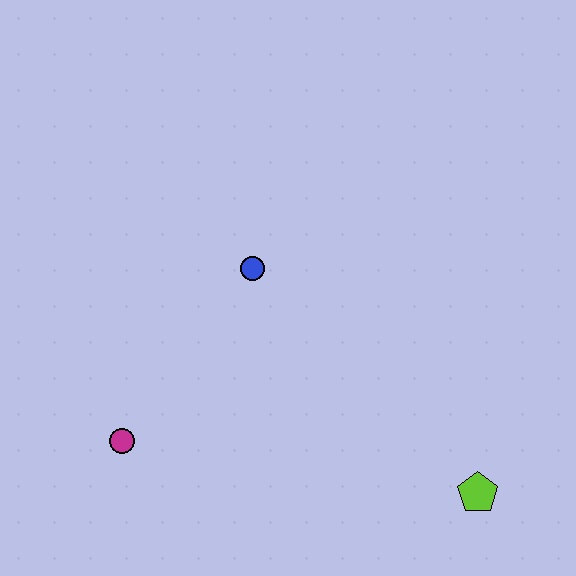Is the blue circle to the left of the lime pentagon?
Yes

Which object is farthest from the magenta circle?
The lime pentagon is farthest from the magenta circle.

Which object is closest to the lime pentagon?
The blue circle is closest to the lime pentagon.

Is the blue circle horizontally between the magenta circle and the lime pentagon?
Yes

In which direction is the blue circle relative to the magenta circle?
The blue circle is above the magenta circle.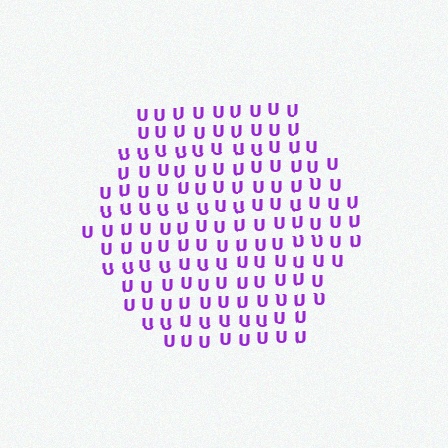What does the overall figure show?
The overall figure shows a hexagon.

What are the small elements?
The small elements are letter U's.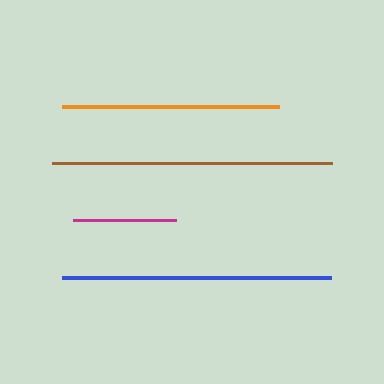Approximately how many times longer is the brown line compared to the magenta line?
The brown line is approximately 2.7 times the length of the magenta line.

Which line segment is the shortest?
The magenta line is the shortest at approximately 103 pixels.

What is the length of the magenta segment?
The magenta segment is approximately 103 pixels long.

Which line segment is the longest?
The brown line is the longest at approximately 280 pixels.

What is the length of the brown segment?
The brown segment is approximately 280 pixels long.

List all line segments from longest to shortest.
From longest to shortest: brown, blue, orange, magenta.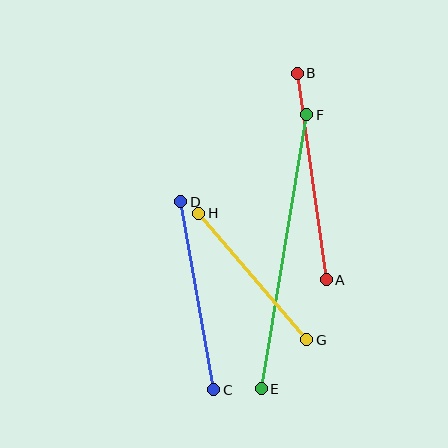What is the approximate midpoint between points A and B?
The midpoint is at approximately (312, 176) pixels.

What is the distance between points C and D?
The distance is approximately 191 pixels.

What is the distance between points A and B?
The distance is approximately 208 pixels.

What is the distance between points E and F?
The distance is approximately 278 pixels.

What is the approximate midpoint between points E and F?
The midpoint is at approximately (284, 252) pixels.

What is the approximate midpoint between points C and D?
The midpoint is at approximately (197, 296) pixels.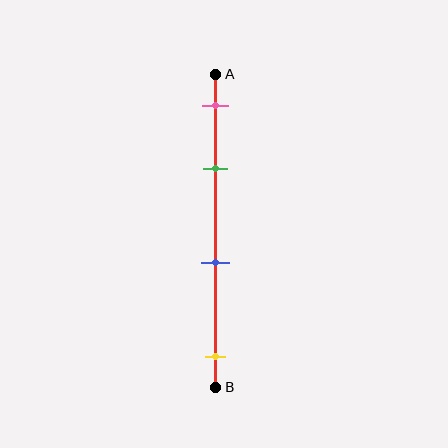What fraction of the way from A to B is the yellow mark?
The yellow mark is approximately 90% (0.9) of the way from A to B.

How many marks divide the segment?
There are 4 marks dividing the segment.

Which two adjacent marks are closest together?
The pink and green marks are the closest adjacent pair.